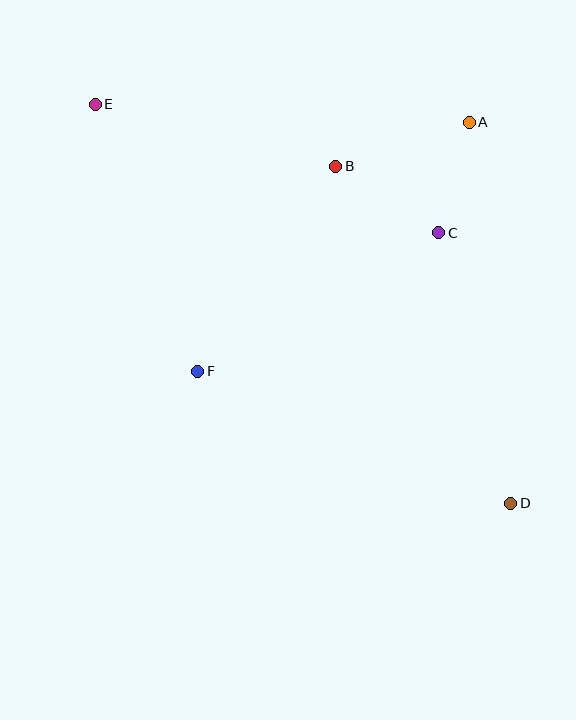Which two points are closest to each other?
Points A and C are closest to each other.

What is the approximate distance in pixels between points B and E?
The distance between B and E is approximately 248 pixels.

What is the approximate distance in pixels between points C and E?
The distance between C and E is approximately 366 pixels.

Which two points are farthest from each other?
Points D and E are farthest from each other.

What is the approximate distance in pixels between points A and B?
The distance between A and B is approximately 141 pixels.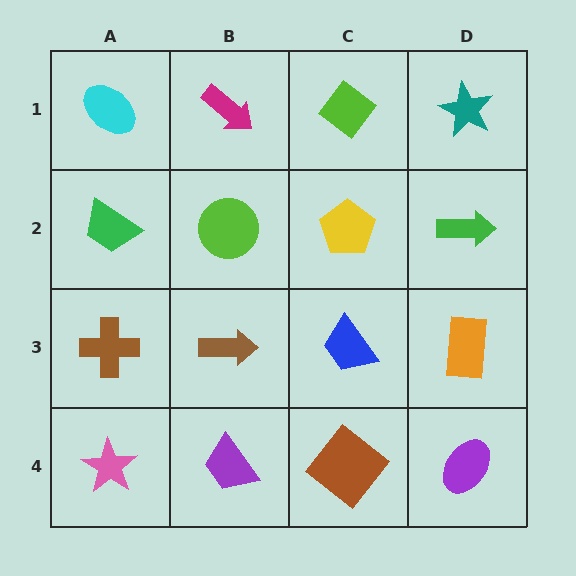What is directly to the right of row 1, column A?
A magenta arrow.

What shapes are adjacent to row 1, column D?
A green arrow (row 2, column D), a lime diamond (row 1, column C).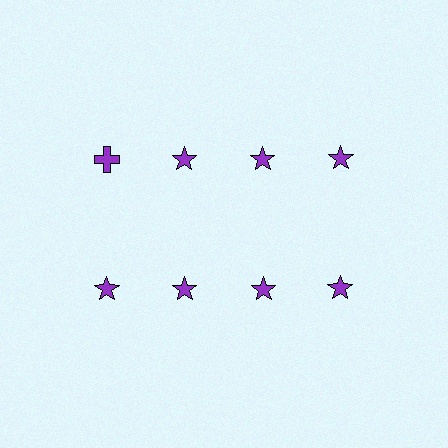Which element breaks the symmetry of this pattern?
The purple cross in the top row, leftmost column breaks the symmetry. All other shapes are purple stars.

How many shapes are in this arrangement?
There are 8 shapes arranged in a grid pattern.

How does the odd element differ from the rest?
It has a different shape: cross instead of star.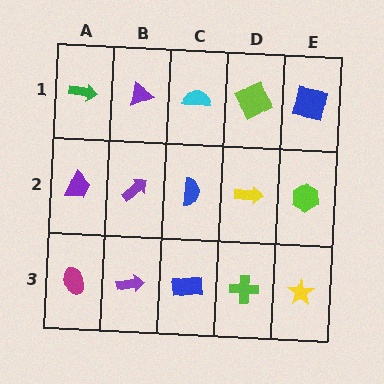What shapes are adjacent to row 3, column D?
A yellow arrow (row 2, column D), a blue rectangle (row 3, column C), a yellow star (row 3, column E).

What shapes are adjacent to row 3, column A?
A purple trapezoid (row 2, column A), a purple arrow (row 3, column B).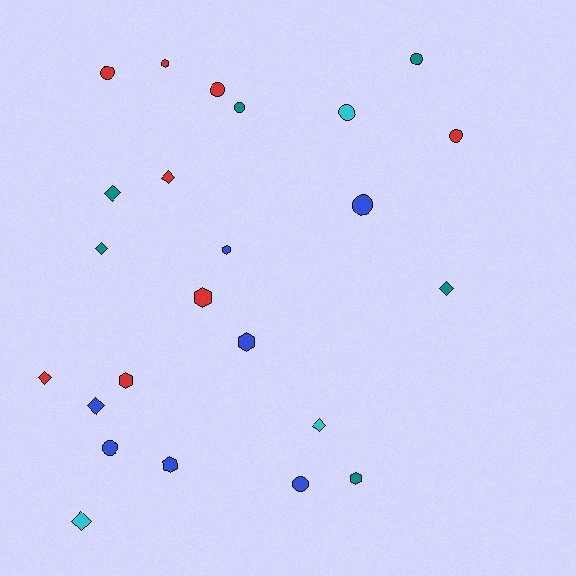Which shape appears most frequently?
Circle, with 9 objects.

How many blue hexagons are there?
There are 3 blue hexagons.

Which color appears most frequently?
Red, with 8 objects.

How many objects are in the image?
There are 24 objects.